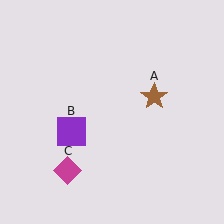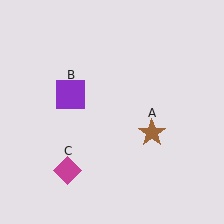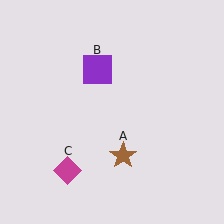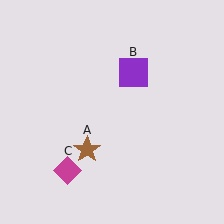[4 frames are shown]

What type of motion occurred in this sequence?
The brown star (object A), purple square (object B) rotated clockwise around the center of the scene.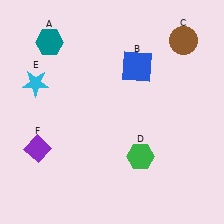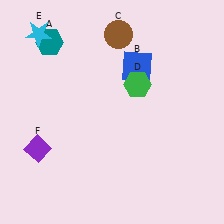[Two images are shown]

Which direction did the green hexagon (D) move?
The green hexagon (D) moved up.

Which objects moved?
The objects that moved are: the brown circle (C), the green hexagon (D), the cyan star (E).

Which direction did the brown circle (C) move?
The brown circle (C) moved left.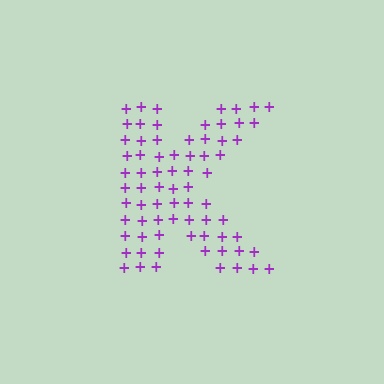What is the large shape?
The large shape is the letter K.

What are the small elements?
The small elements are plus signs.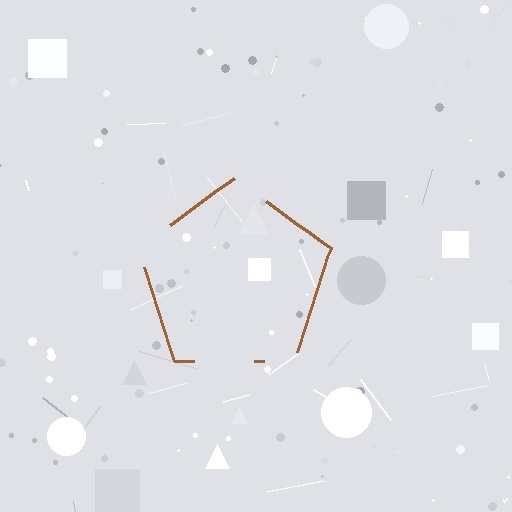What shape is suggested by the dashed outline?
The dashed outline suggests a pentagon.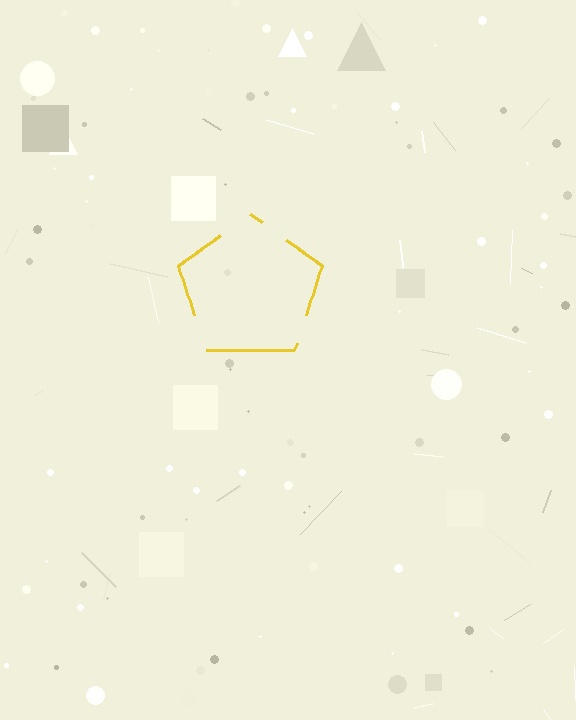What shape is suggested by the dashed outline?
The dashed outline suggests a pentagon.